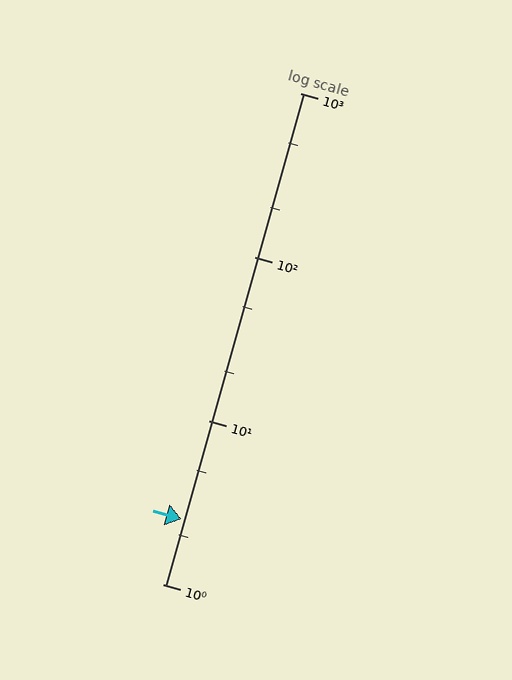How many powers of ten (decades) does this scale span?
The scale spans 3 decades, from 1 to 1000.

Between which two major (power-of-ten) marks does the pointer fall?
The pointer is between 1 and 10.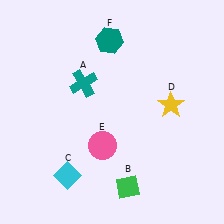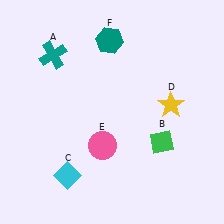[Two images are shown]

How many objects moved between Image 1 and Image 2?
2 objects moved between the two images.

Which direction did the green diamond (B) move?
The green diamond (B) moved up.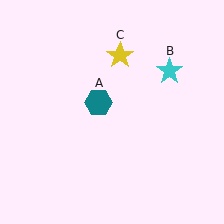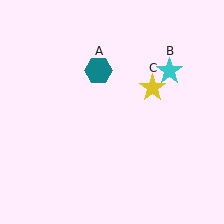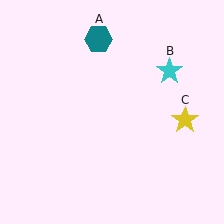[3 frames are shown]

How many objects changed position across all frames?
2 objects changed position: teal hexagon (object A), yellow star (object C).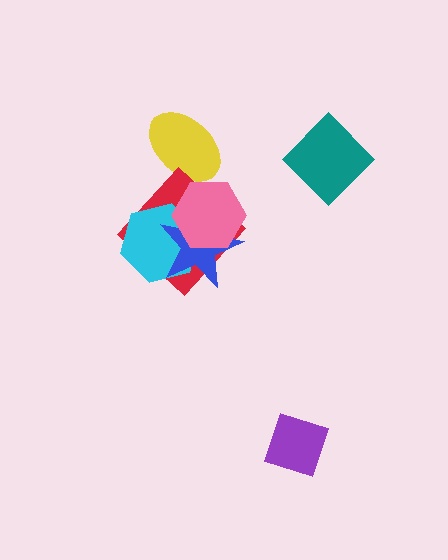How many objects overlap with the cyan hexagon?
3 objects overlap with the cyan hexagon.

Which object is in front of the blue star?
The pink hexagon is in front of the blue star.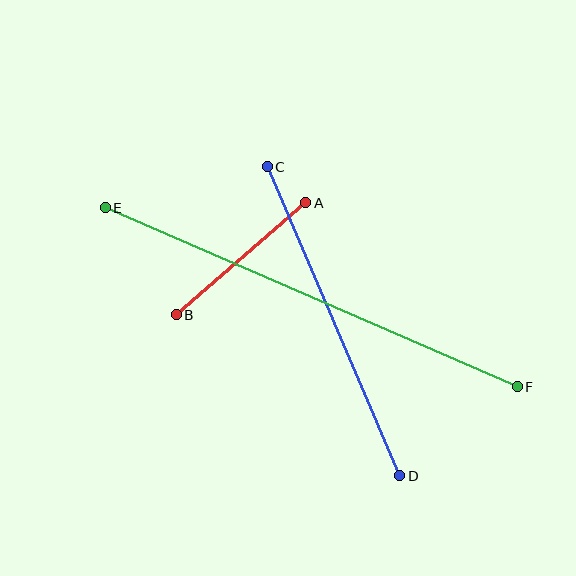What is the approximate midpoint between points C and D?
The midpoint is at approximately (333, 321) pixels.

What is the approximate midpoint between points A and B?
The midpoint is at approximately (241, 259) pixels.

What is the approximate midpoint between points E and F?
The midpoint is at approximately (311, 297) pixels.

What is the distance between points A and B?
The distance is approximately 171 pixels.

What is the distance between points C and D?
The distance is approximately 336 pixels.